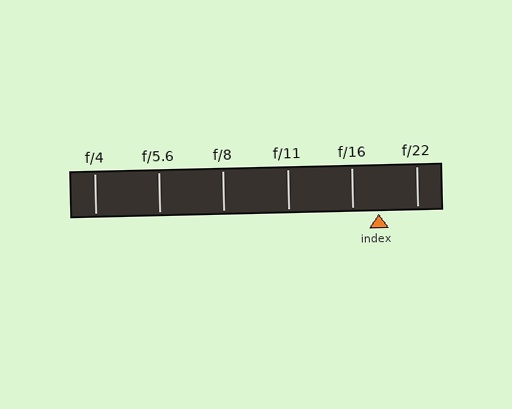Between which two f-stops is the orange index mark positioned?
The index mark is between f/16 and f/22.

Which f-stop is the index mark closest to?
The index mark is closest to f/16.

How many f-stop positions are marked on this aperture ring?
There are 6 f-stop positions marked.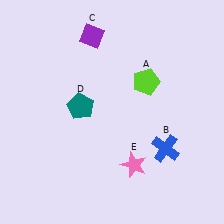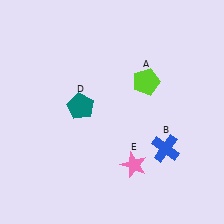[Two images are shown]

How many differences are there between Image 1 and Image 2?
There is 1 difference between the two images.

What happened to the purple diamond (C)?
The purple diamond (C) was removed in Image 2. It was in the top-left area of Image 1.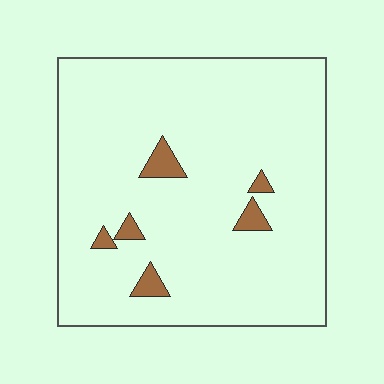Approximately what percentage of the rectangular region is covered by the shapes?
Approximately 5%.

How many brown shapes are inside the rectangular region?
6.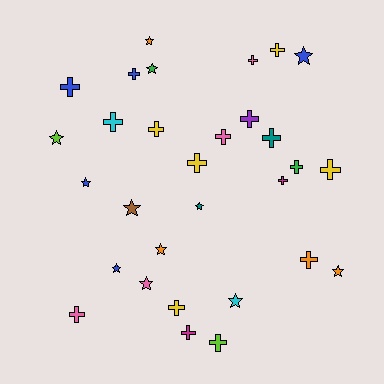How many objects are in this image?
There are 30 objects.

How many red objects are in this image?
There are no red objects.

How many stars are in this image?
There are 12 stars.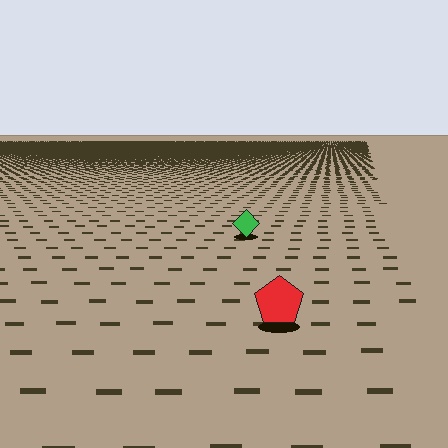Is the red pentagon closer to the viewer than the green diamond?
Yes. The red pentagon is closer — you can tell from the texture gradient: the ground texture is coarser near it.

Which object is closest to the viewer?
The red pentagon is closest. The texture marks near it are larger and more spread out.